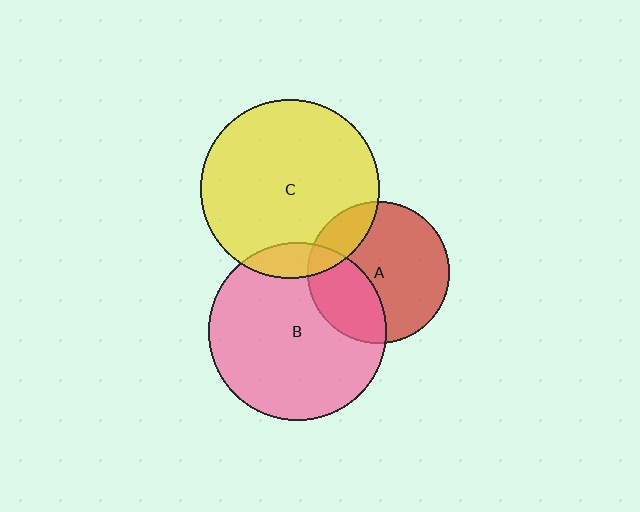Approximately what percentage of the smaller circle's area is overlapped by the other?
Approximately 15%.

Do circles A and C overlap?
Yes.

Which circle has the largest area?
Circle C (yellow).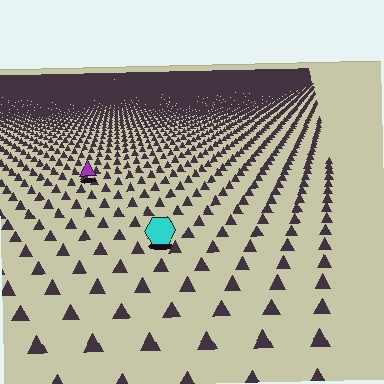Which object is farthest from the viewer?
The purple triangle is farthest from the viewer. It appears smaller and the ground texture around it is denser.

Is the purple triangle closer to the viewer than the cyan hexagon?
No. The cyan hexagon is closer — you can tell from the texture gradient: the ground texture is coarser near it.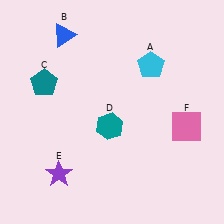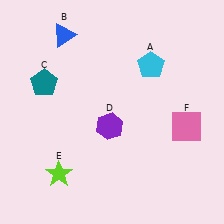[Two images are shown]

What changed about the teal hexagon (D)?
In Image 1, D is teal. In Image 2, it changed to purple.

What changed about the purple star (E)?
In Image 1, E is purple. In Image 2, it changed to lime.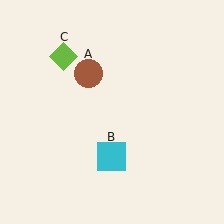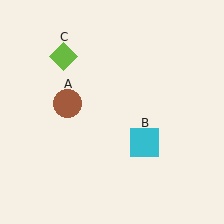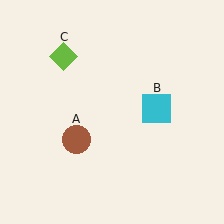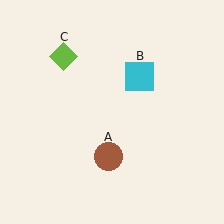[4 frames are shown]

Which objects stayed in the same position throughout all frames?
Lime diamond (object C) remained stationary.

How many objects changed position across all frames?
2 objects changed position: brown circle (object A), cyan square (object B).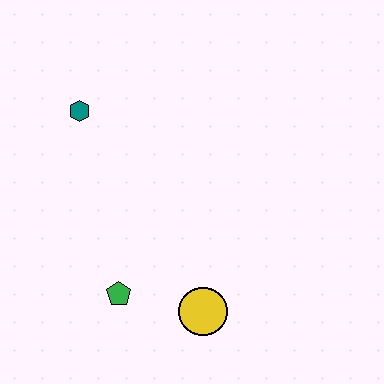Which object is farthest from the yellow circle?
The teal hexagon is farthest from the yellow circle.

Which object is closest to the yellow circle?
The green pentagon is closest to the yellow circle.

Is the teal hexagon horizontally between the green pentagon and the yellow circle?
No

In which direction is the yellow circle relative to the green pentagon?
The yellow circle is to the right of the green pentagon.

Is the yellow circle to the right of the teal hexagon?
Yes